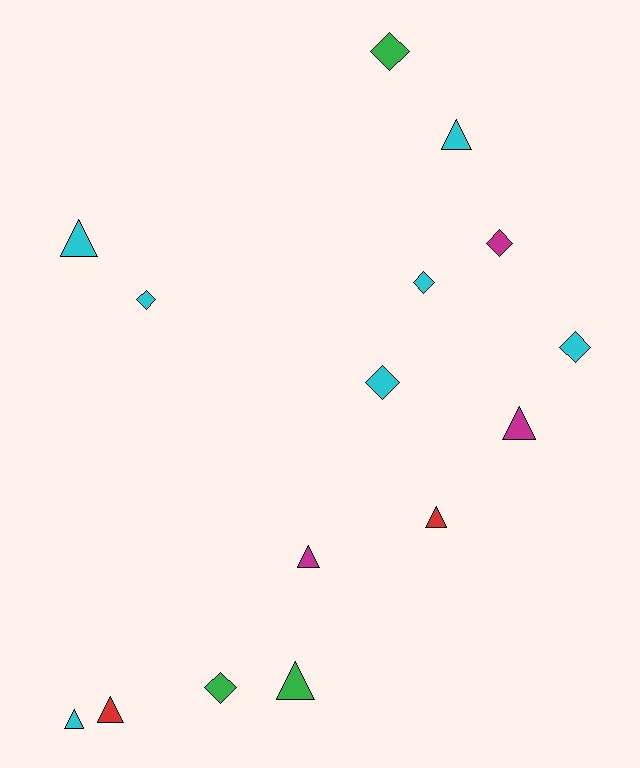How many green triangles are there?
There is 1 green triangle.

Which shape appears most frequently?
Triangle, with 8 objects.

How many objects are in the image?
There are 15 objects.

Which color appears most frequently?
Cyan, with 7 objects.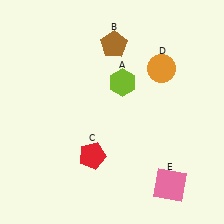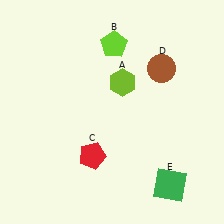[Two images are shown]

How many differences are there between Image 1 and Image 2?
There are 3 differences between the two images.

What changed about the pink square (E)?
In Image 1, E is pink. In Image 2, it changed to green.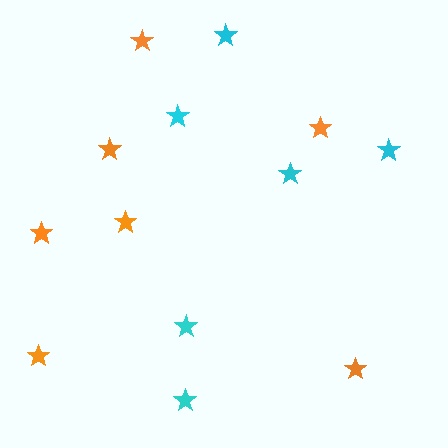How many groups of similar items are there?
There are 2 groups: one group of orange stars (7) and one group of cyan stars (6).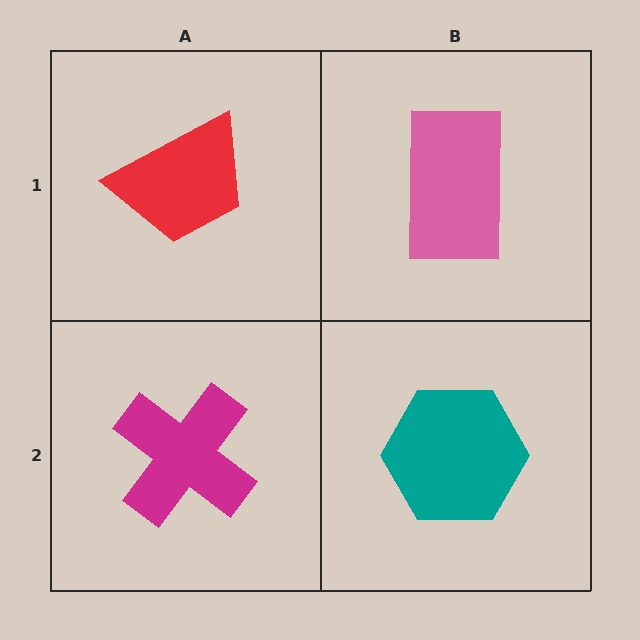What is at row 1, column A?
A red trapezoid.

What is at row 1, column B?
A pink rectangle.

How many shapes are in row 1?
2 shapes.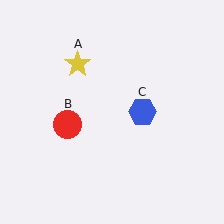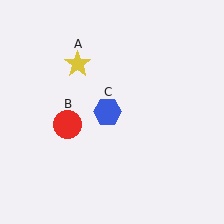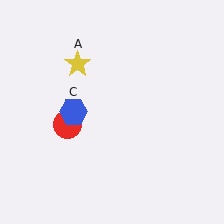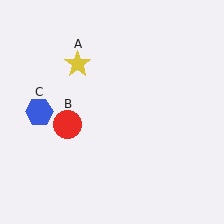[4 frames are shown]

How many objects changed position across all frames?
1 object changed position: blue hexagon (object C).